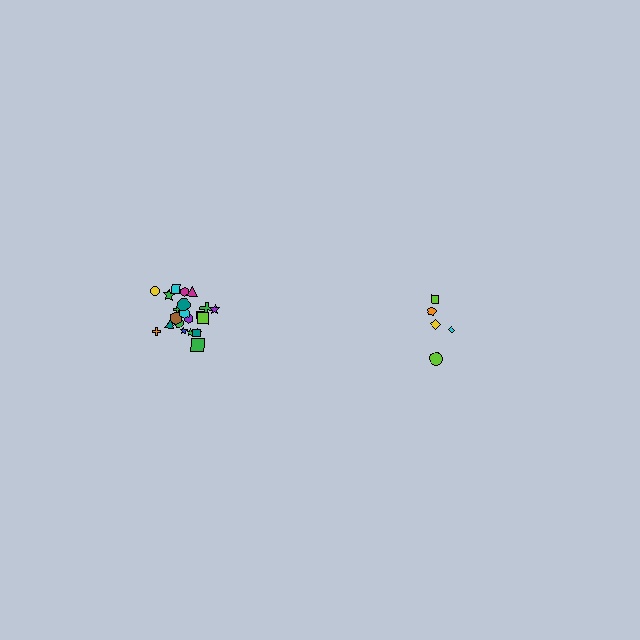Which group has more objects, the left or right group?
The left group.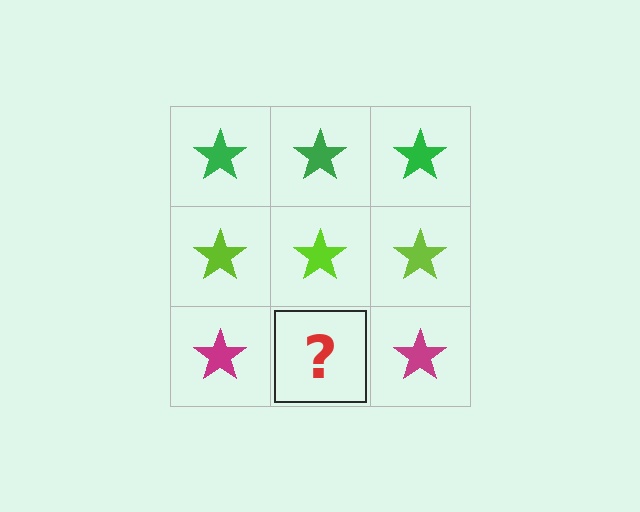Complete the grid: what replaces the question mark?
The question mark should be replaced with a magenta star.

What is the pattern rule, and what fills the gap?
The rule is that each row has a consistent color. The gap should be filled with a magenta star.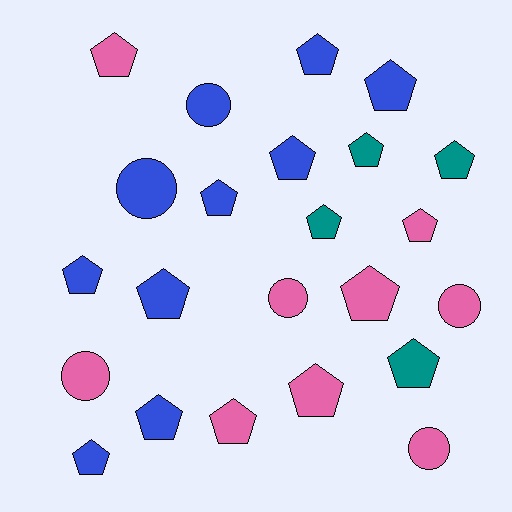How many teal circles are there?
There are no teal circles.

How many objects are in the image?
There are 23 objects.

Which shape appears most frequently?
Pentagon, with 17 objects.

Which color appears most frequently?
Blue, with 10 objects.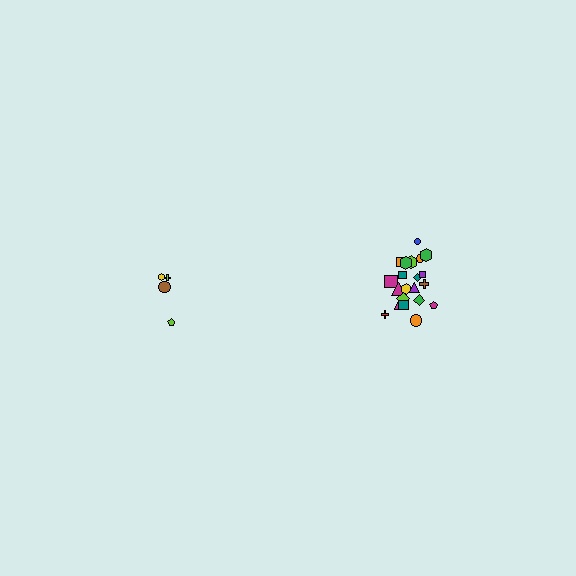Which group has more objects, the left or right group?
The right group.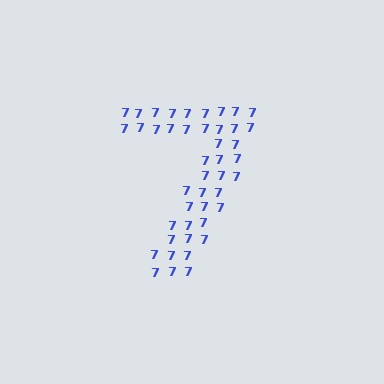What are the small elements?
The small elements are digit 7's.